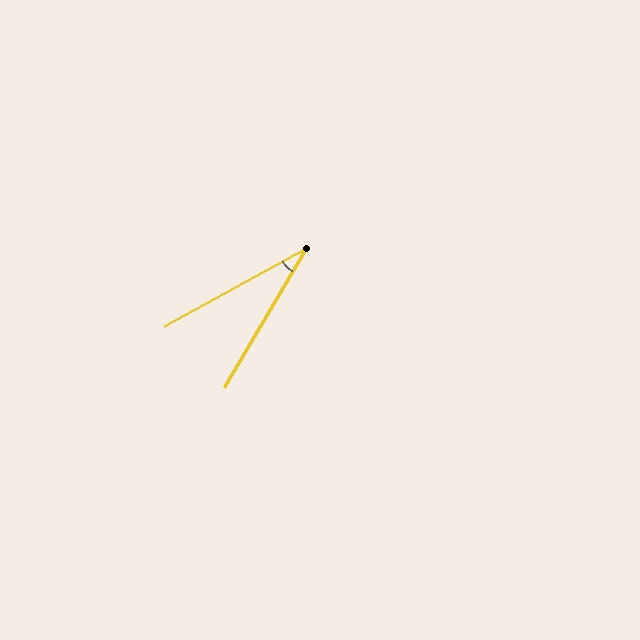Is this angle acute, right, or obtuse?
It is acute.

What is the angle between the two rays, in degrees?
Approximately 31 degrees.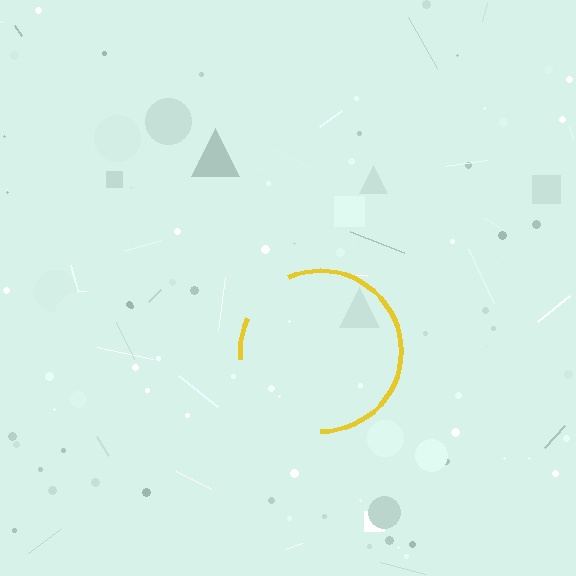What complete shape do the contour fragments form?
The contour fragments form a circle.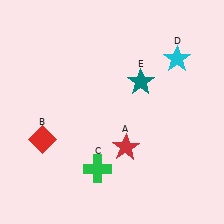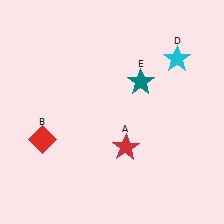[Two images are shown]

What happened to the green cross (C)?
The green cross (C) was removed in Image 2. It was in the bottom-left area of Image 1.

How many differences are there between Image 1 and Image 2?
There is 1 difference between the two images.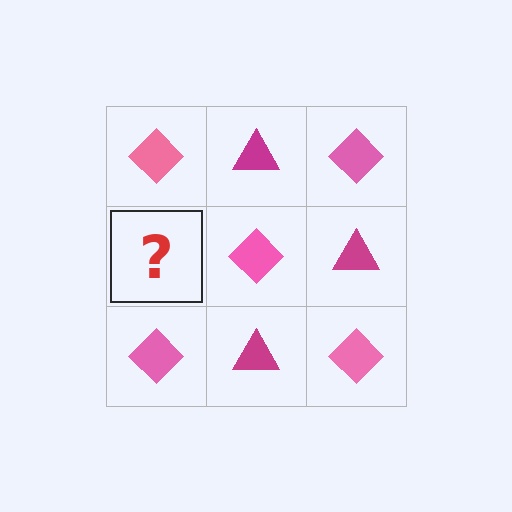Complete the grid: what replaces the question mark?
The question mark should be replaced with a magenta triangle.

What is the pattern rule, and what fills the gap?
The rule is that it alternates pink diamond and magenta triangle in a checkerboard pattern. The gap should be filled with a magenta triangle.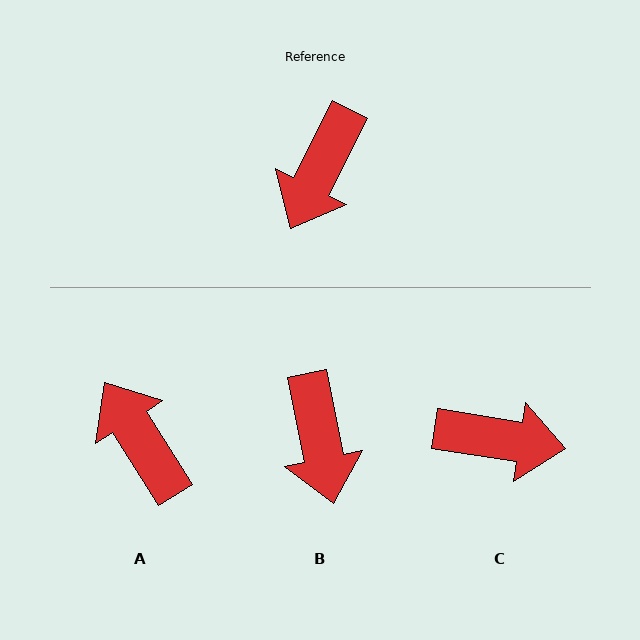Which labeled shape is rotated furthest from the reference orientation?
A, about 121 degrees away.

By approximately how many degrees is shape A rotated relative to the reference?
Approximately 121 degrees clockwise.